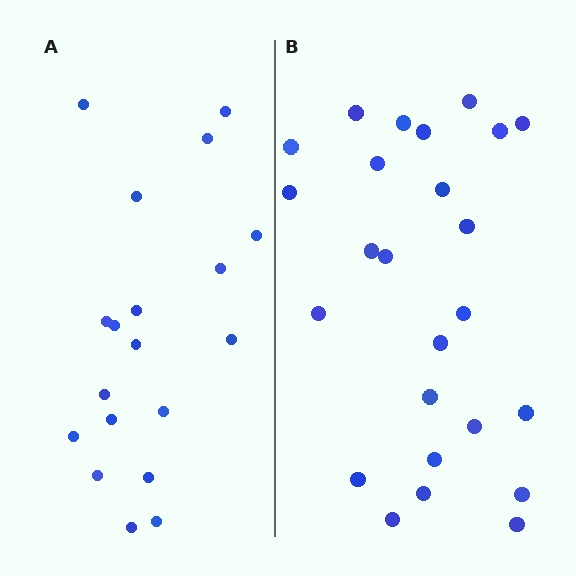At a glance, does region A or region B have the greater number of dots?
Region B (the right region) has more dots.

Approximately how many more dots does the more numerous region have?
Region B has about 6 more dots than region A.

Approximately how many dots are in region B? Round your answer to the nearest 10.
About 20 dots. (The exact count is 25, which rounds to 20.)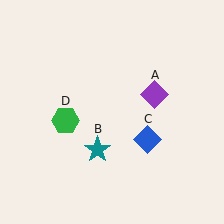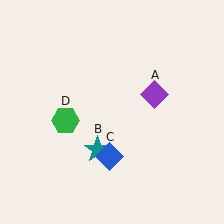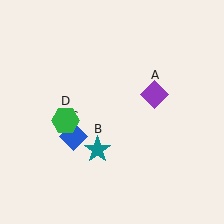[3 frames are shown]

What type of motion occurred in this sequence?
The blue diamond (object C) rotated clockwise around the center of the scene.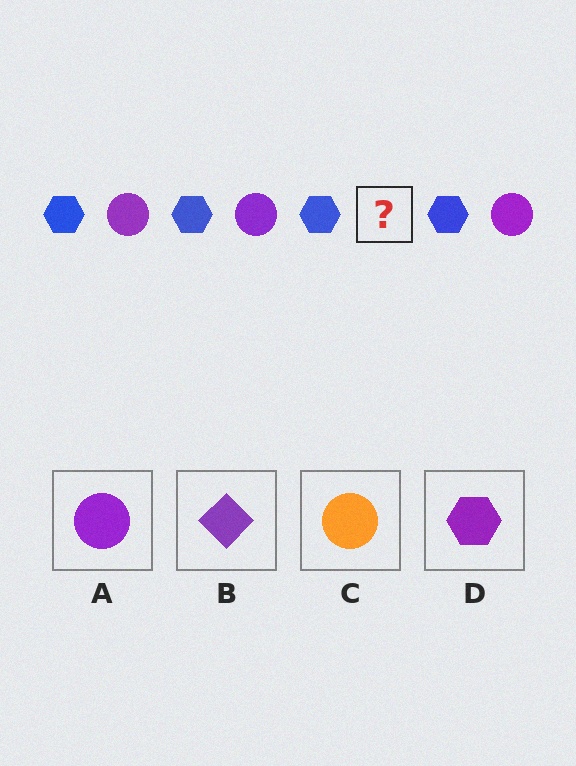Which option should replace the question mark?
Option A.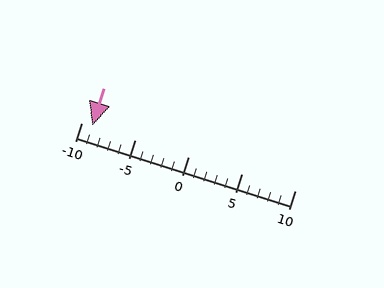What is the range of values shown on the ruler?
The ruler shows values from -10 to 10.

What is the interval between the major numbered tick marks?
The major tick marks are spaced 5 units apart.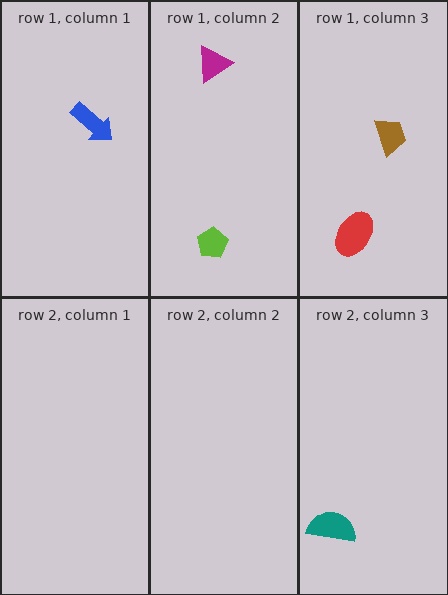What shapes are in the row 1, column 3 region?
The red ellipse, the brown trapezoid.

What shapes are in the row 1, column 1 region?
The blue arrow.